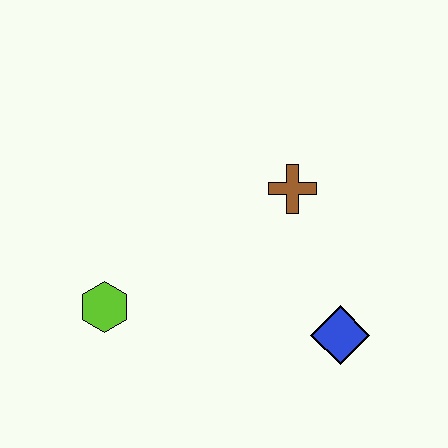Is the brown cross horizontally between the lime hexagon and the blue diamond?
Yes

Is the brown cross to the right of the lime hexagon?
Yes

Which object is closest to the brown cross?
The blue diamond is closest to the brown cross.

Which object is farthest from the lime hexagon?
The blue diamond is farthest from the lime hexagon.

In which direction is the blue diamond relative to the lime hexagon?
The blue diamond is to the right of the lime hexagon.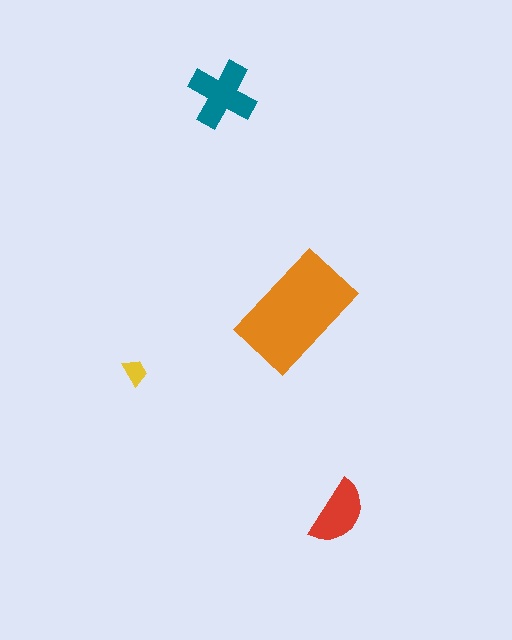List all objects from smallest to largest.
The yellow trapezoid, the red semicircle, the teal cross, the orange rectangle.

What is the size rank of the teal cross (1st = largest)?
2nd.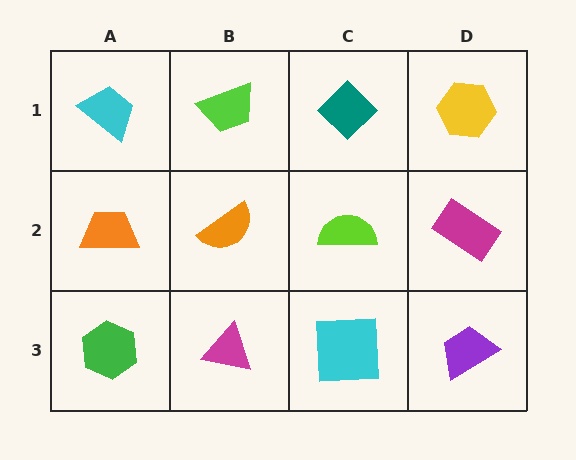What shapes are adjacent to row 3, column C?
A lime semicircle (row 2, column C), a magenta triangle (row 3, column B), a purple trapezoid (row 3, column D).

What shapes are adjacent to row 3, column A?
An orange trapezoid (row 2, column A), a magenta triangle (row 3, column B).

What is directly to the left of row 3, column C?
A magenta triangle.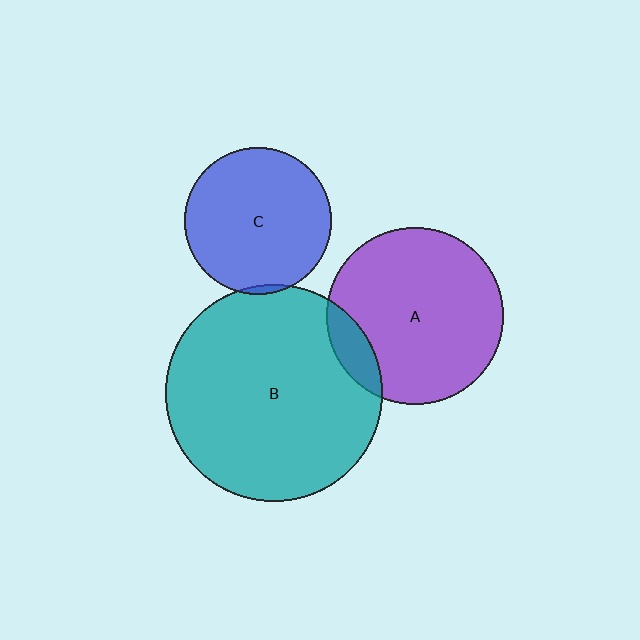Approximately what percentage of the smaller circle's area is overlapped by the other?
Approximately 5%.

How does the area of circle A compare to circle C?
Approximately 1.4 times.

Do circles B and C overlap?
Yes.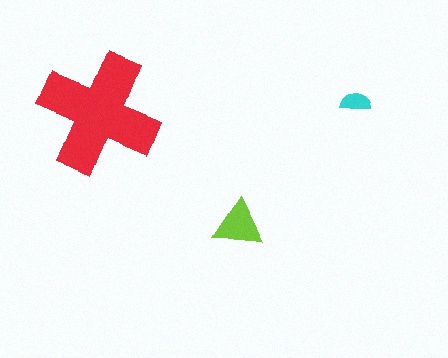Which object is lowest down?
The lime triangle is bottommost.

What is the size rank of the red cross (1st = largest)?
1st.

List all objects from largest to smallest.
The red cross, the lime triangle, the cyan semicircle.